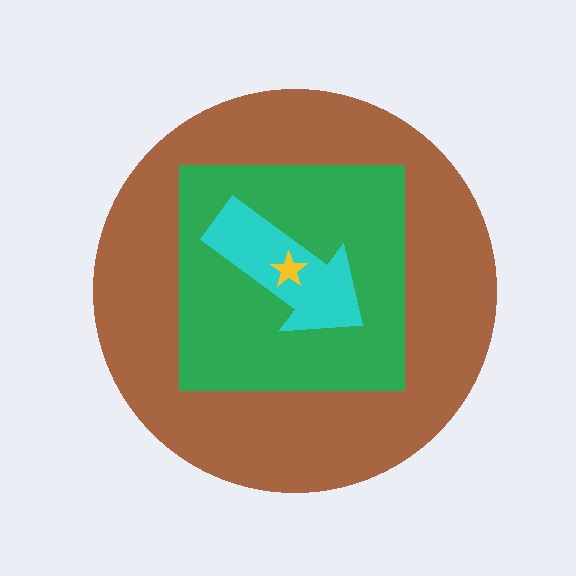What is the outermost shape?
The brown circle.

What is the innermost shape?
The yellow star.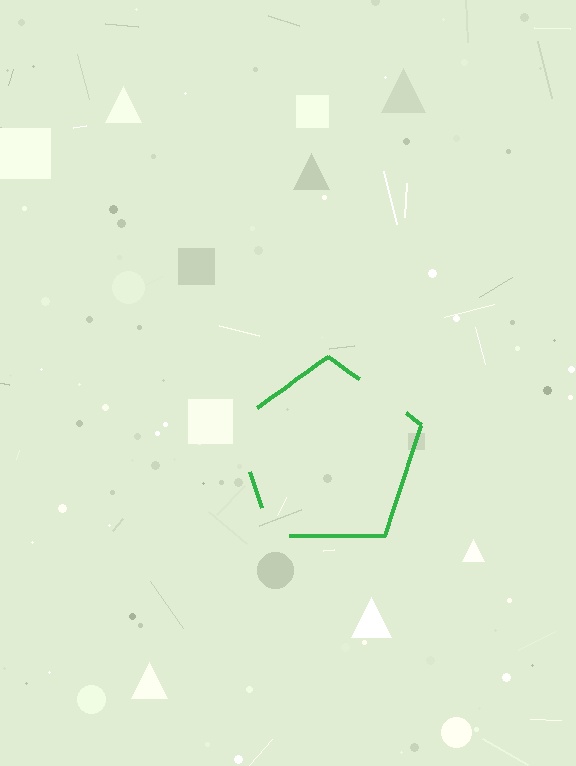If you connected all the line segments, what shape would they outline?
They would outline a pentagon.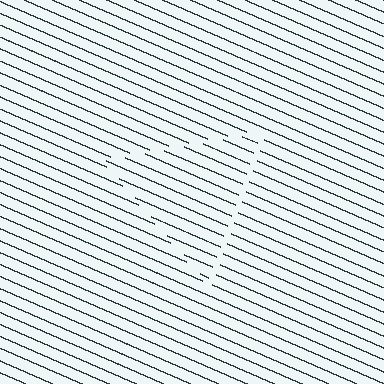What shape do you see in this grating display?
An illusory triangle. The interior of the shape contains the same grating, shifted by half a period — the contour is defined by the phase discontinuity where line-ends from the inner and outer gratings abut.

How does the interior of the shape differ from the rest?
The interior of the shape contains the same grating, shifted by half a period — the contour is defined by the phase discontinuity where line-ends from the inner and outer gratings abut.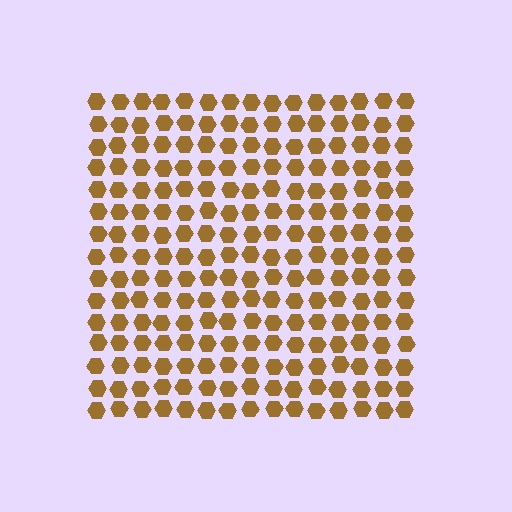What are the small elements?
The small elements are hexagons.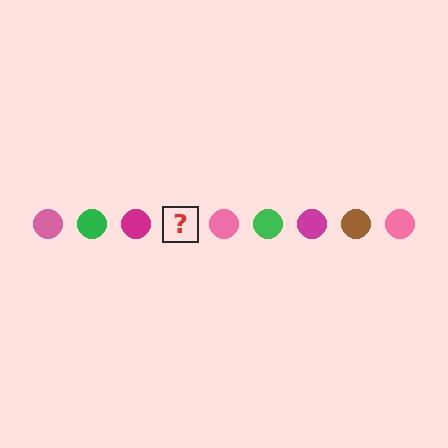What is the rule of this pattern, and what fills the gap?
The rule is that the pattern cycles through pink, green, magenta, brown circles. The gap should be filled with a brown circle.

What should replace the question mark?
The question mark should be replaced with a brown circle.